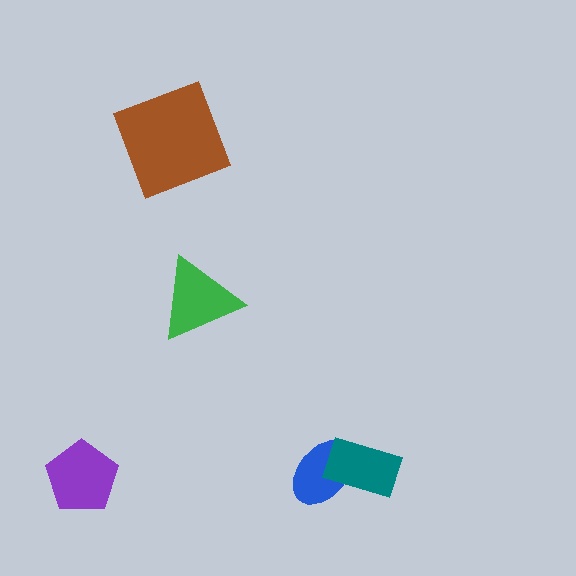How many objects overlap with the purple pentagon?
0 objects overlap with the purple pentagon.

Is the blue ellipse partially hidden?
Yes, it is partially covered by another shape.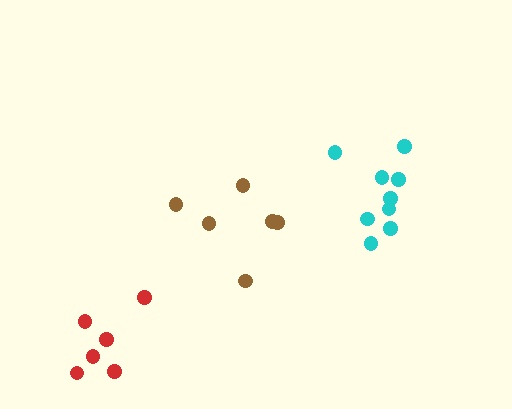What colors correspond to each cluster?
The clusters are colored: brown, cyan, red.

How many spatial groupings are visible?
There are 3 spatial groupings.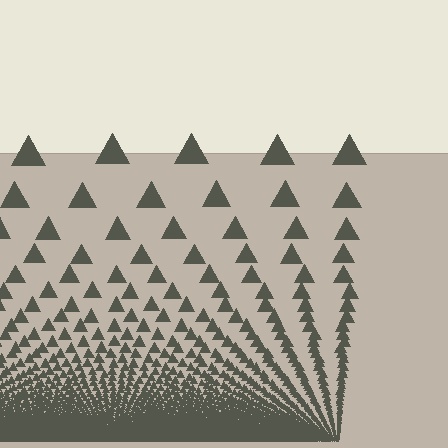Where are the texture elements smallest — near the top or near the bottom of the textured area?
Near the bottom.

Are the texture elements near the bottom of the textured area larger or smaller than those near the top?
Smaller. The gradient is inverted — elements near the bottom are smaller and denser.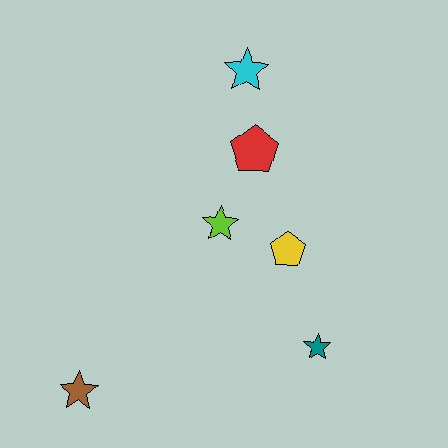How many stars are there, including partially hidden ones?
There are 4 stars.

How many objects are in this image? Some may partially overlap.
There are 6 objects.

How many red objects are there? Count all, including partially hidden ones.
There is 1 red object.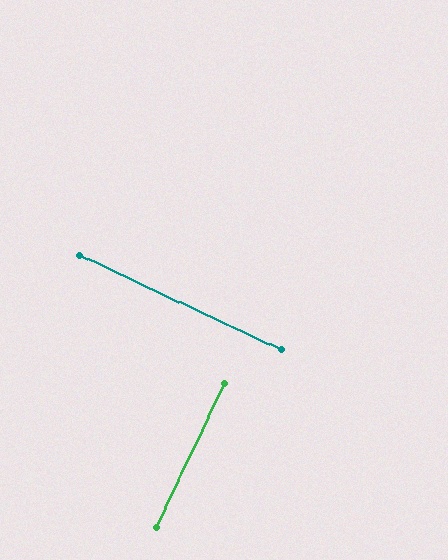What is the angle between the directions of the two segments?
Approximately 89 degrees.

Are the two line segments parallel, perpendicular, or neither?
Perpendicular — they meet at approximately 89°.